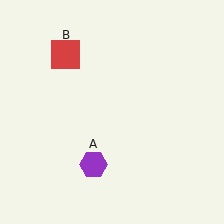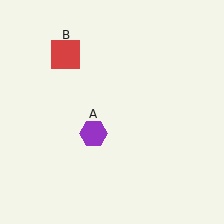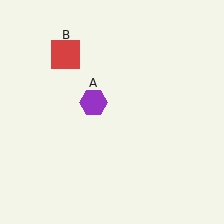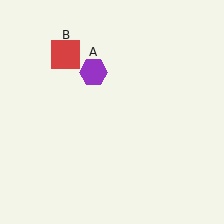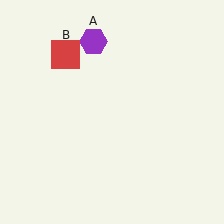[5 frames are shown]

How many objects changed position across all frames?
1 object changed position: purple hexagon (object A).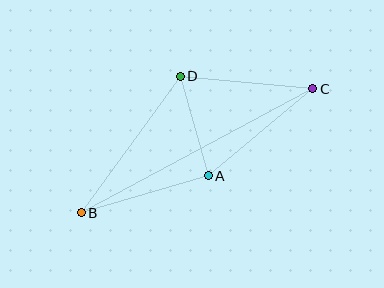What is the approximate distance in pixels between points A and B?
The distance between A and B is approximately 133 pixels.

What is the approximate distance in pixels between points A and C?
The distance between A and C is approximately 136 pixels.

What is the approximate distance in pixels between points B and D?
The distance between B and D is approximately 169 pixels.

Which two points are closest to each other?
Points A and D are closest to each other.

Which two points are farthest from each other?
Points B and C are farthest from each other.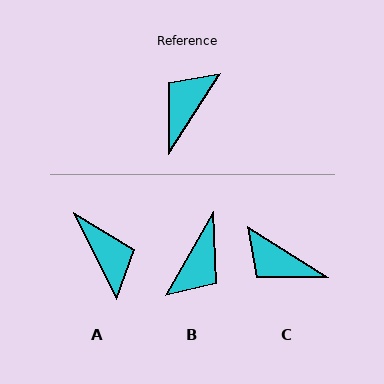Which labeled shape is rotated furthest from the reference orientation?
B, about 178 degrees away.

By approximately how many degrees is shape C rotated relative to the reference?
Approximately 90 degrees counter-clockwise.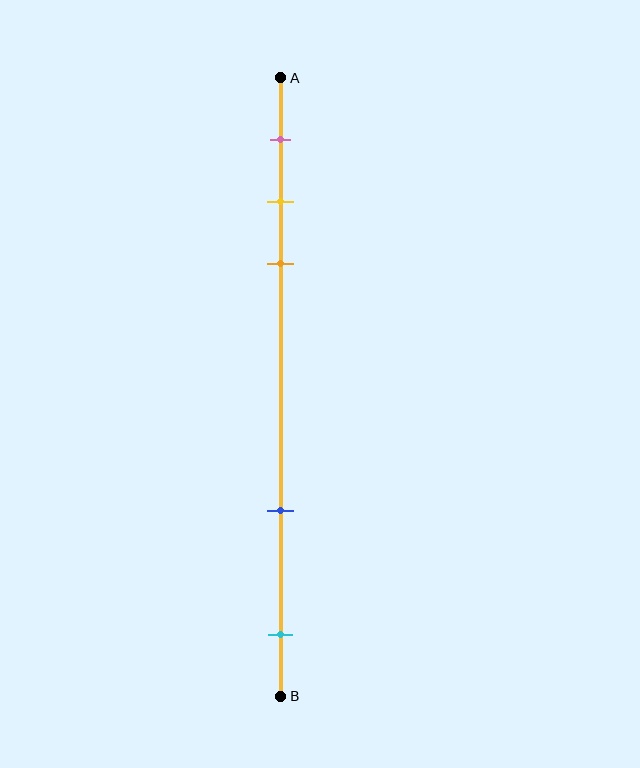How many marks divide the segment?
There are 5 marks dividing the segment.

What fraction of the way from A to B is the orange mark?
The orange mark is approximately 30% (0.3) of the way from A to B.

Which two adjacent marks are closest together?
The yellow and orange marks are the closest adjacent pair.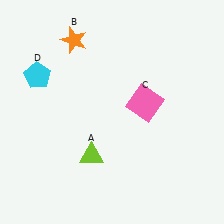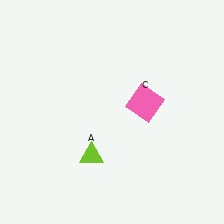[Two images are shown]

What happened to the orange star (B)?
The orange star (B) was removed in Image 2. It was in the top-left area of Image 1.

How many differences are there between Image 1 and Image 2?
There are 2 differences between the two images.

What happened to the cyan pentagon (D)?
The cyan pentagon (D) was removed in Image 2. It was in the top-left area of Image 1.